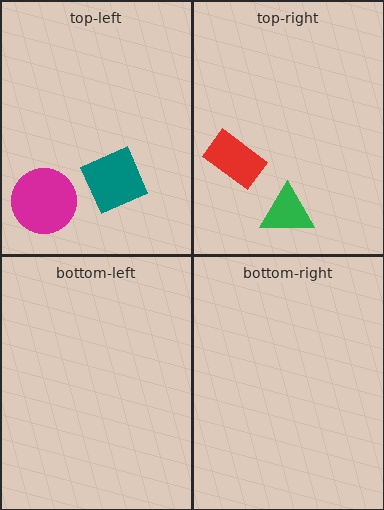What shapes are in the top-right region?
The green triangle, the red rectangle.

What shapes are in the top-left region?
The teal square, the magenta circle.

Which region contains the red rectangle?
The top-right region.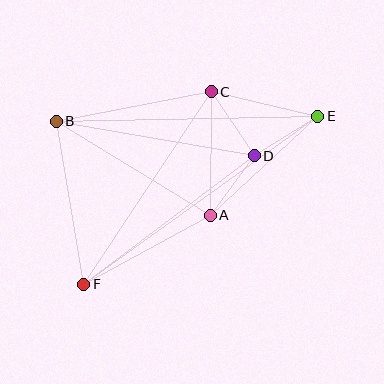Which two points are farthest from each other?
Points E and F are farthest from each other.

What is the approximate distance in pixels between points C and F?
The distance between C and F is approximately 231 pixels.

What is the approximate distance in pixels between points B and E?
The distance between B and E is approximately 261 pixels.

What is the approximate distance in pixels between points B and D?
The distance between B and D is approximately 201 pixels.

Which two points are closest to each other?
Points A and D are closest to each other.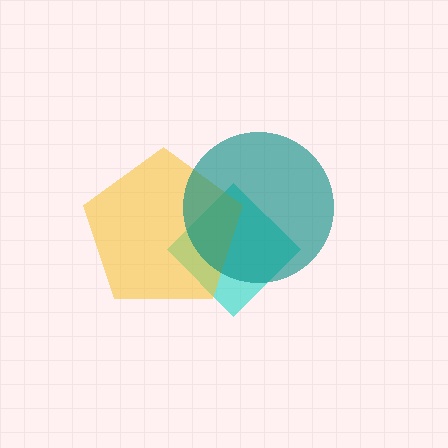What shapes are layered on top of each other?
The layered shapes are: a cyan diamond, a yellow pentagon, a teal circle.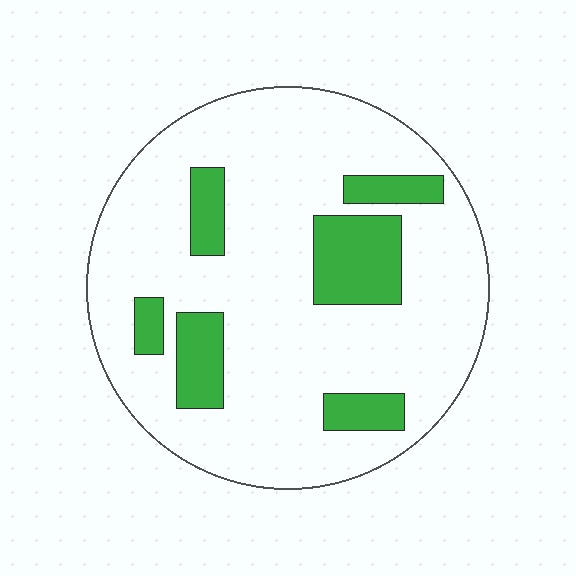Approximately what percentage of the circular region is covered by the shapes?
Approximately 20%.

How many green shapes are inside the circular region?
6.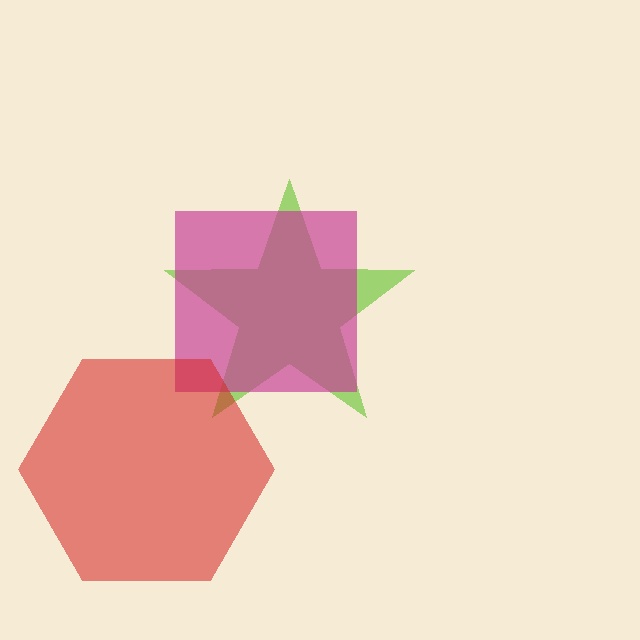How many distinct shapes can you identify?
There are 3 distinct shapes: a lime star, a magenta square, a red hexagon.